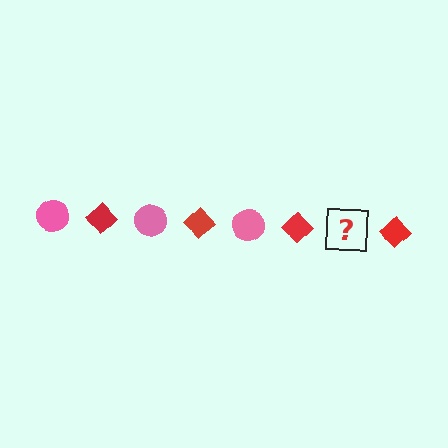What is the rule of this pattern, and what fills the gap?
The rule is that the pattern alternates between pink circle and red diamond. The gap should be filled with a pink circle.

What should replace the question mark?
The question mark should be replaced with a pink circle.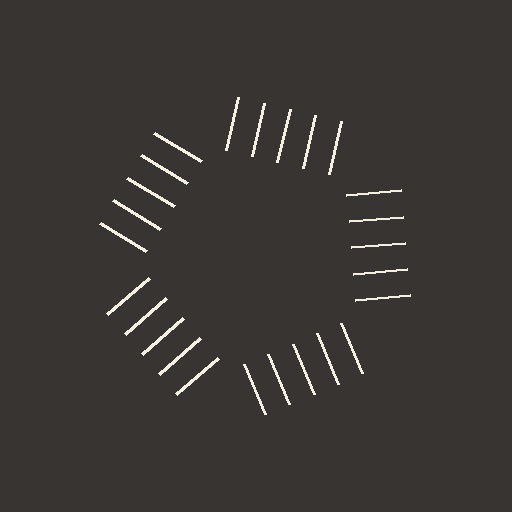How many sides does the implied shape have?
5 sides — the line-ends trace a pentagon.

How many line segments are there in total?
25 — 5 along each of the 5 edges.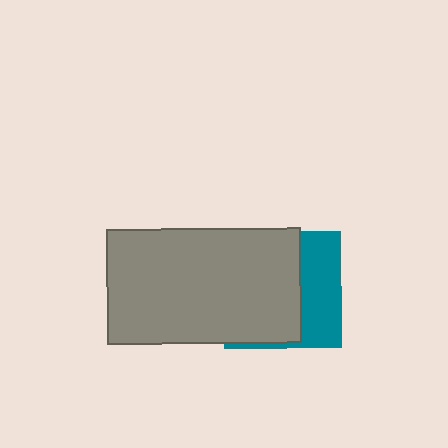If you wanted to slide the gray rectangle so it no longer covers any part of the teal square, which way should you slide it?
Slide it left — that is the most direct way to separate the two shapes.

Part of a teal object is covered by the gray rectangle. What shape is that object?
It is a square.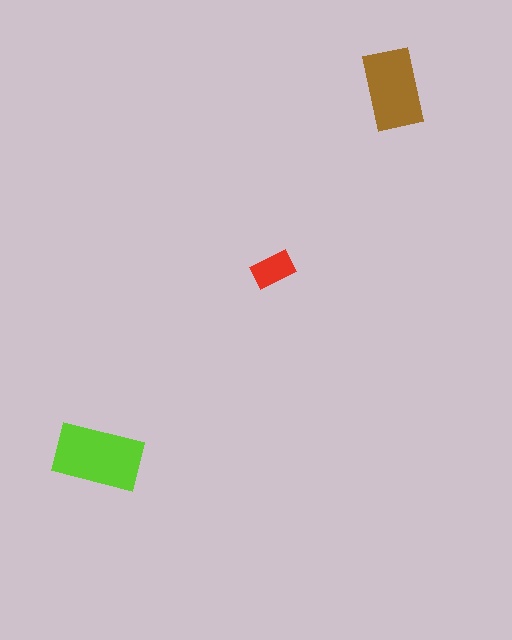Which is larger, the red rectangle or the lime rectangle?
The lime one.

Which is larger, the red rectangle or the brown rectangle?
The brown one.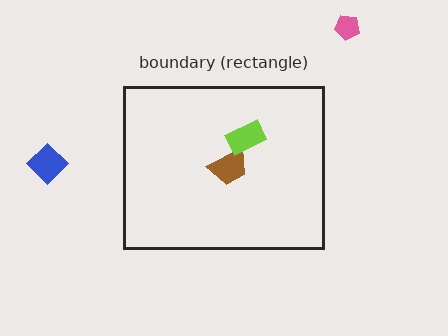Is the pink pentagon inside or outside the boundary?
Outside.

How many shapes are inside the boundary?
2 inside, 2 outside.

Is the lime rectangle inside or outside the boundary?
Inside.